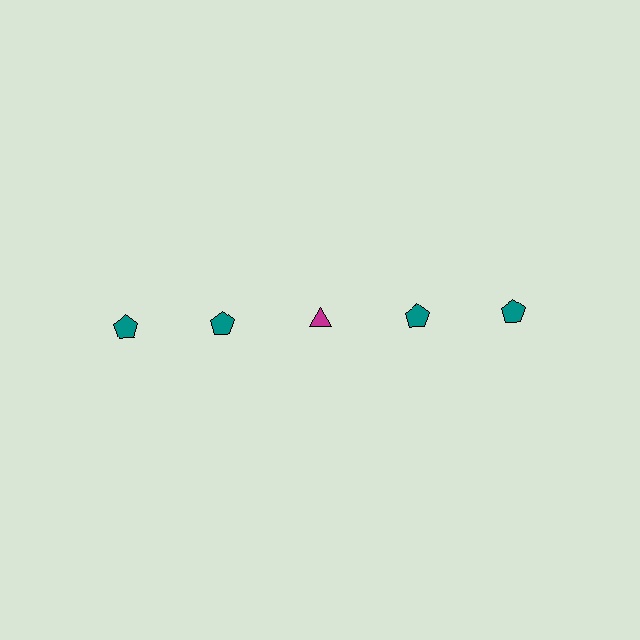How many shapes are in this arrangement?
There are 5 shapes arranged in a grid pattern.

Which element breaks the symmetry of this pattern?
The magenta triangle in the top row, center column breaks the symmetry. All other shapes are teal pentagons.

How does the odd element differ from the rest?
It differs in both color (magenta instead of teal) and shape (triangle instead of pentagon).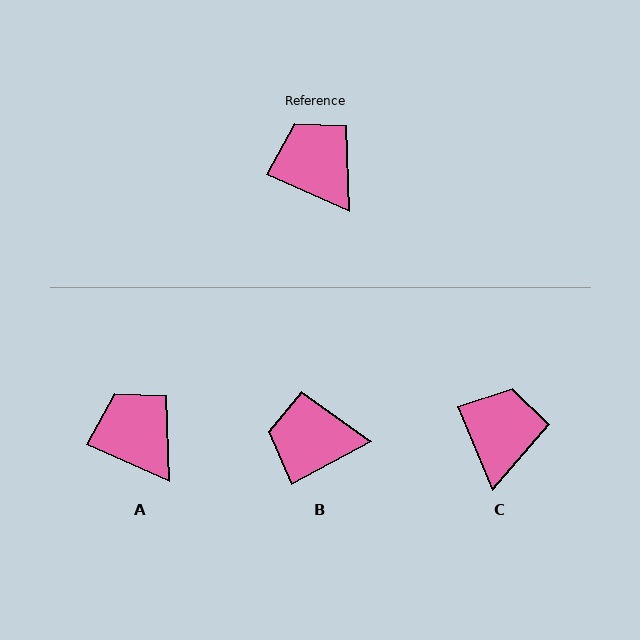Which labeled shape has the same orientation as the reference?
A.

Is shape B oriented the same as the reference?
No, it is off by about 52 degrees.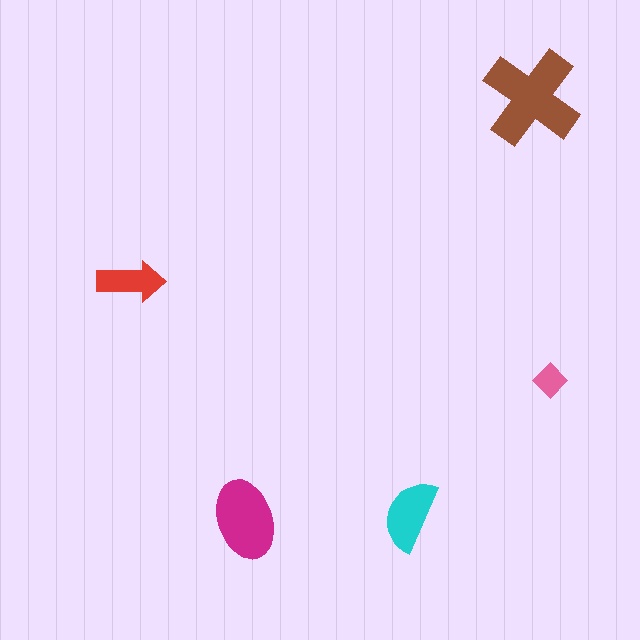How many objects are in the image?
There are 5 objects in the image.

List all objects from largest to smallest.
The brown cross, the magenta ellipse, the cyan semicircle, the red arrow, the pink diamond.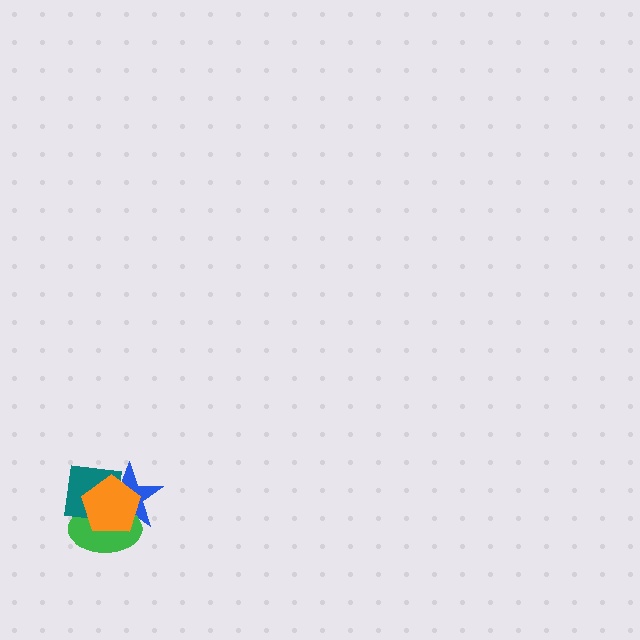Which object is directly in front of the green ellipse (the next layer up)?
The teal square is directly in front of the green ellipse.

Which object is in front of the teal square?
The orange pentagon is in front of the teal square.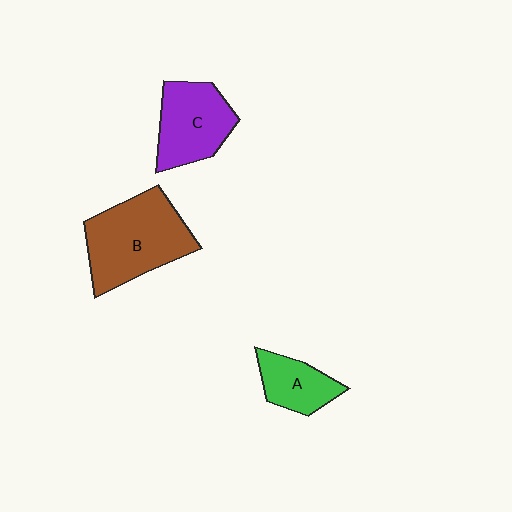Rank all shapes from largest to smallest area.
From largest to smallest: B (brown), C (purple), A (green).